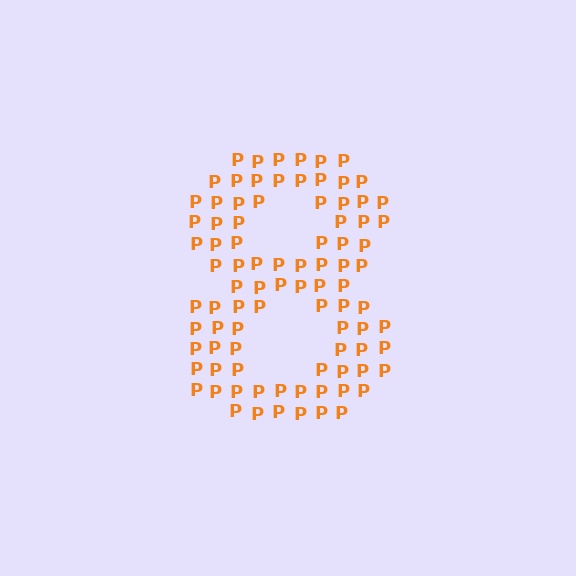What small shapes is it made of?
It is made of small letter P's.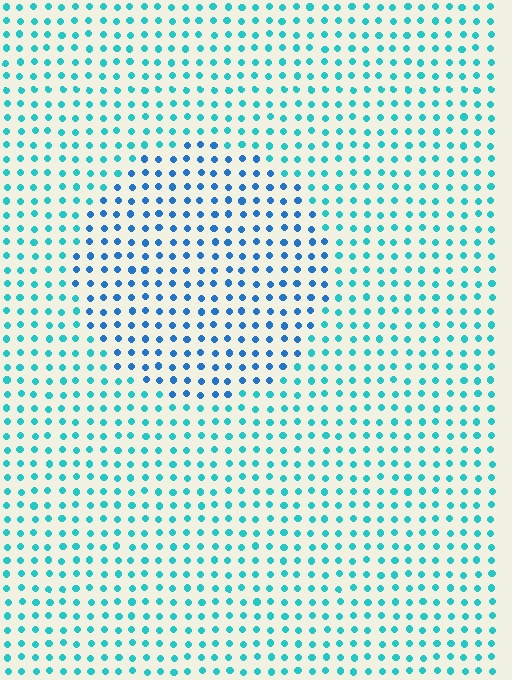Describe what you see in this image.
The image is filled with small cyan elements in a uniform arrangement. A circle-shaped region is visible where the elements are tinted to a slightly different hue, forming a subtle color boundary.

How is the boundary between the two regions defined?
The boundary is defined purely by a slight shift in hue (about 32 degrees). Spacing, size, and orientation are identical on both sides.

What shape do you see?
I see a circle.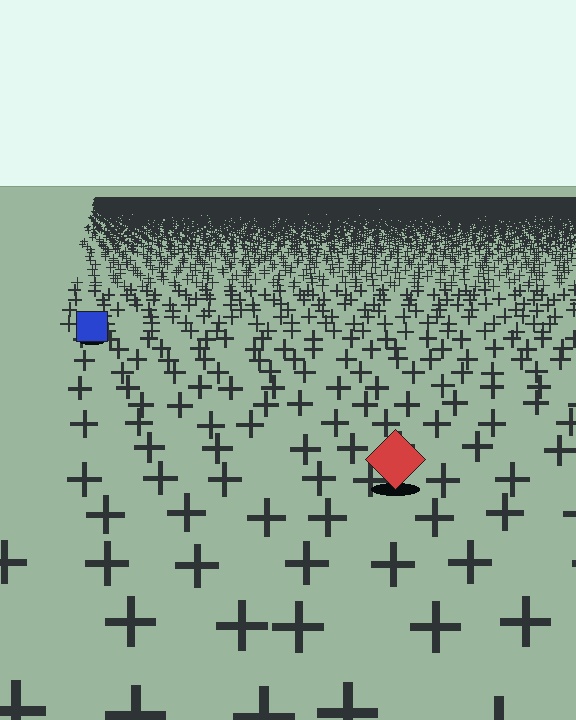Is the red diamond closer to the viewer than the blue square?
Yes. The red diamond is closer — you can tell from the texture gradient: the ground texture is coarser near it.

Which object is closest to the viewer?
The red diamond is closest. The texture marks near it are larger and more spread out.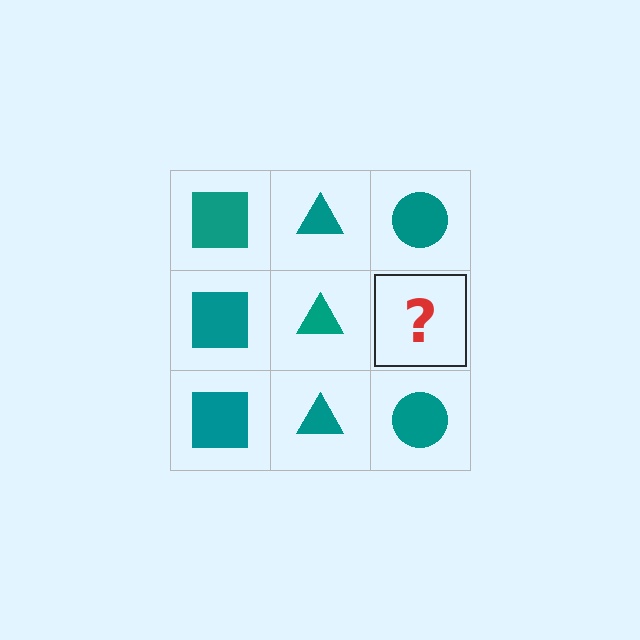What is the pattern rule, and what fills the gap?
The rule is that each column has a consistent shape. The gap should be filled with a teal circle.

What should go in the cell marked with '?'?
The missing cell should contain a teal circle.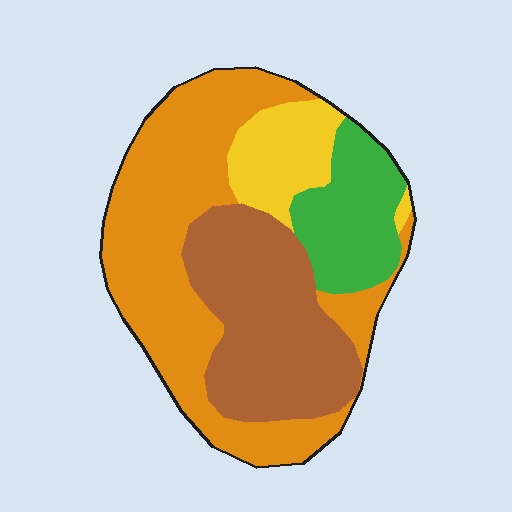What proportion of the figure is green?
Green takes up less than a quarter of the figure.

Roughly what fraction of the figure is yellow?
Yellow covers 11% of the figure.